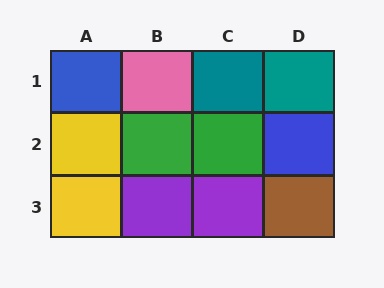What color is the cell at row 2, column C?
Green.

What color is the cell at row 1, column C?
Teal.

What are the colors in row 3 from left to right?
Yellow, purple, purple, brown.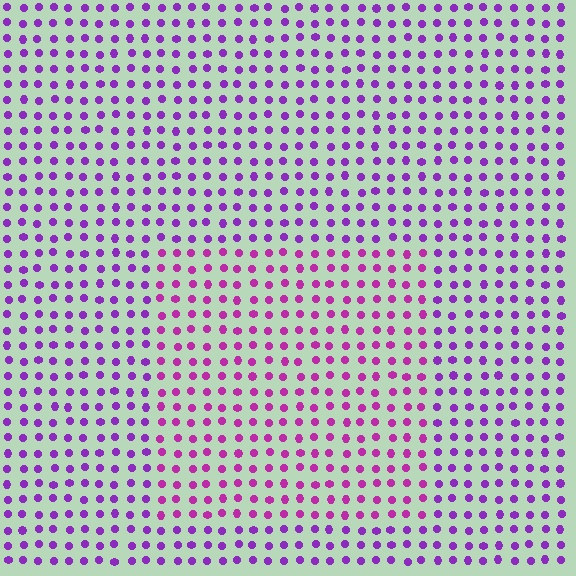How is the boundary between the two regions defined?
The boundary is defined purely by a slight shift in hue (about 29 degrees). Spacing, size, and orientation are identical on both sides.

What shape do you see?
I see a rectangle.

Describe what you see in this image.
The image is filled with small purple elements in a uniform arrangement. A rectangle-shaped region is visible where the elements are tinted to a slightly different hue, forming a subtle color boundary.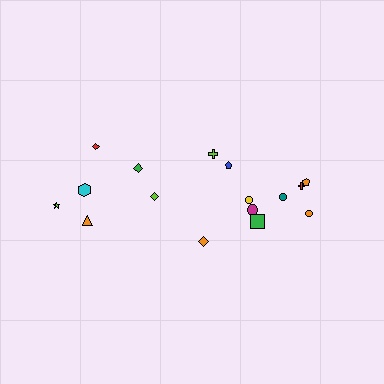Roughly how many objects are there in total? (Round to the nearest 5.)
Roughly 15 objects in total.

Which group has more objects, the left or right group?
The right group.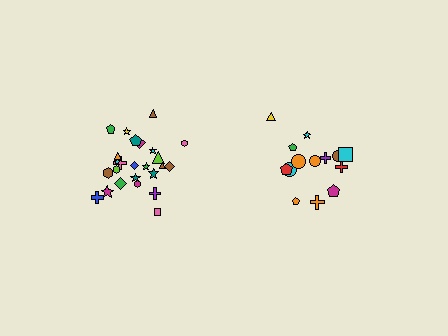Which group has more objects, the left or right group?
The left group.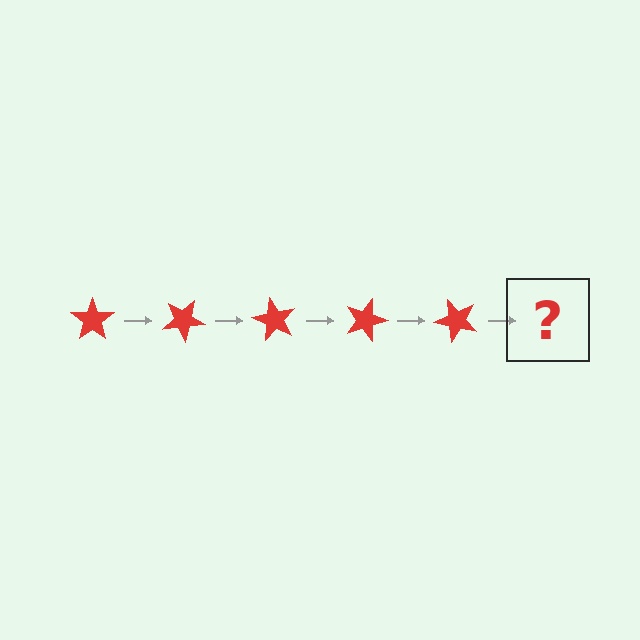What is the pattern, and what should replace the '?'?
The pattern is that the star rotates 30 degrees each step. The '?' should be a red star rotated 150 degrees.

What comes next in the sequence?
The next element should be a red star rotated 150 degrees.